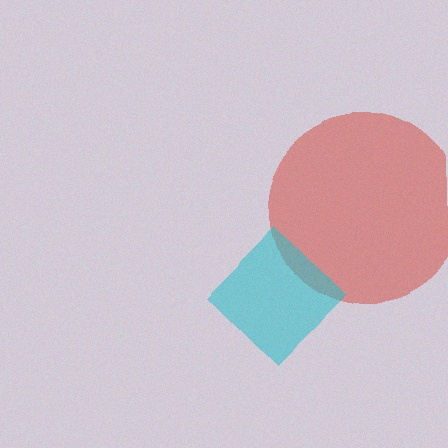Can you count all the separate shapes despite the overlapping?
Yes, there are 2 separate shapes.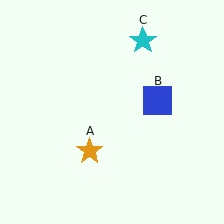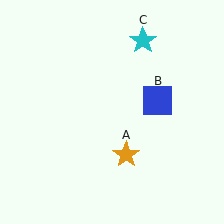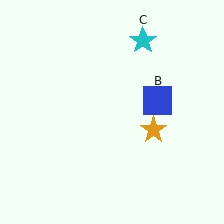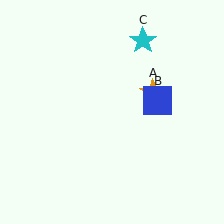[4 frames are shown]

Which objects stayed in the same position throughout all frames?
Blue square (object B) and cyan star (object C) remained stationary.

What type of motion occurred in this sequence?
The orange star (object A) rotated counterclockwise around the center of the scene.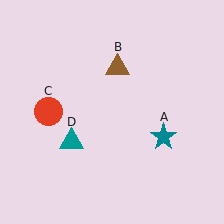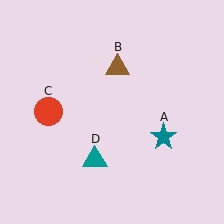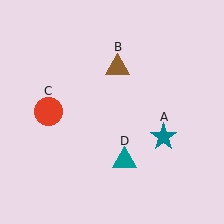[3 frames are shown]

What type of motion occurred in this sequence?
The teal triangle (object D) rotated counterclockwise around the center of the scene.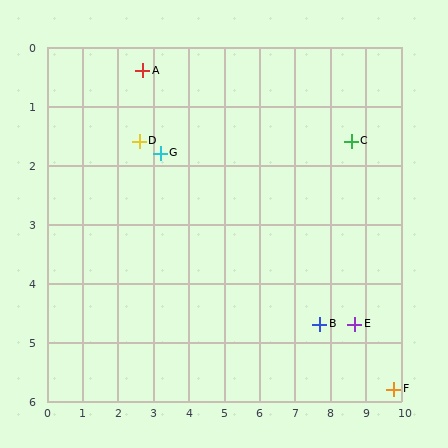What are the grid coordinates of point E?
Point E is at approximately (8.7, 4.7).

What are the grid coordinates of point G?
Point G is at approximately (3.2, 1.8).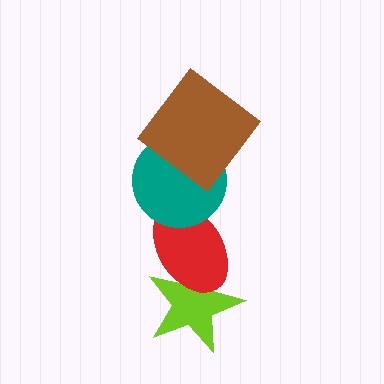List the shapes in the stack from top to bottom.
From top to bottom: the brown diamond, the teal circle, the red ellipse, the lime star.